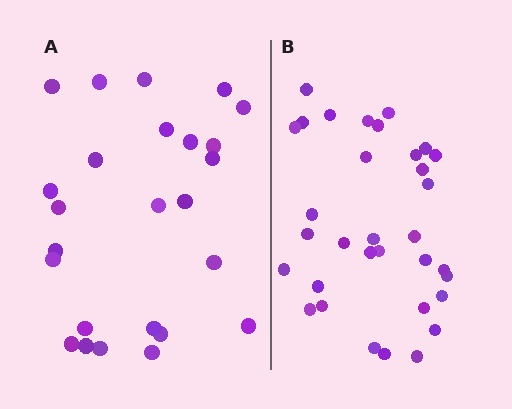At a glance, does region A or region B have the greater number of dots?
Region B (the right region) has more dots.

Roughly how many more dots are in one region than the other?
Region B has roughly 8 or so more dots than region A.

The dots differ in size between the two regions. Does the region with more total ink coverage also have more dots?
No. Region A has more total ink coverage because its dots are larger, but region B actually contains more individual dots. Total area can be misleading — the number of items is what matters here.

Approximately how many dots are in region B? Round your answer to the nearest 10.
About 30 dots. (The exact count is 33, which rounds to 30.)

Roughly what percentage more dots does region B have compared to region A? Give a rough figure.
About 30% more.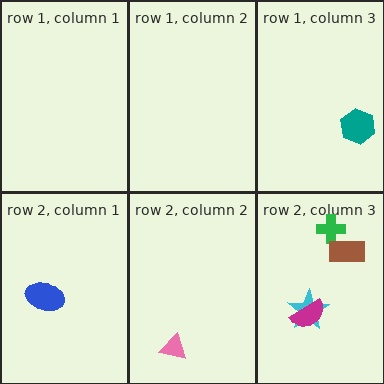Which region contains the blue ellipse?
The row 2, column 1 region.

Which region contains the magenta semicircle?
The row 2, column 3 region.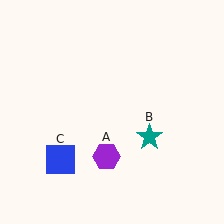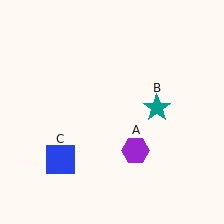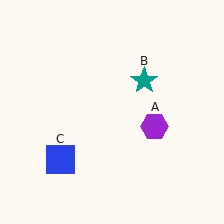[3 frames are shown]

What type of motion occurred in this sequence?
The purple hexagon (object A), teal star (object B) rotated counterclockwise around the center of the scene.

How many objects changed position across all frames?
2 objects changed position: purple hexagon (object A), teal star (object B).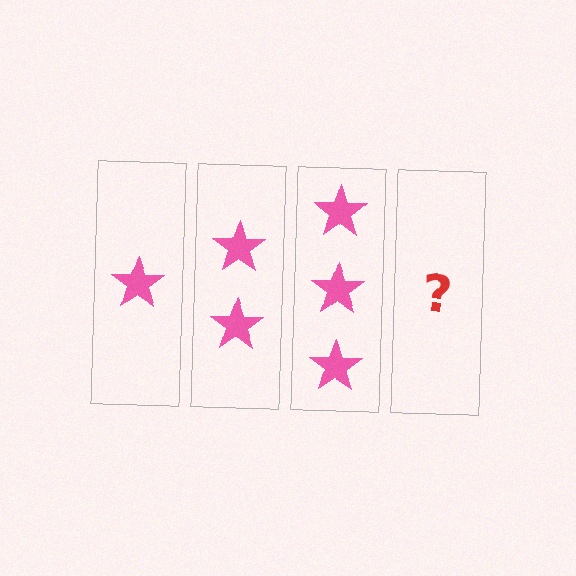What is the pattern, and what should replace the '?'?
The pattern is that each step adds one more star. The '?' should be 4 stars.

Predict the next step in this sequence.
The next step is 4 stars.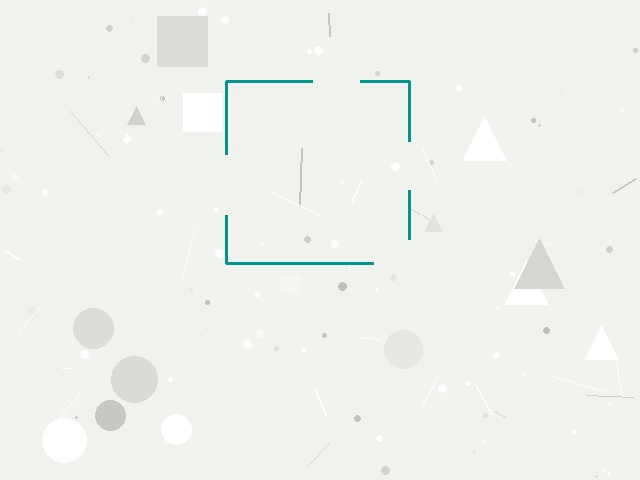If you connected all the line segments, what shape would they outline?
They would outline a square.